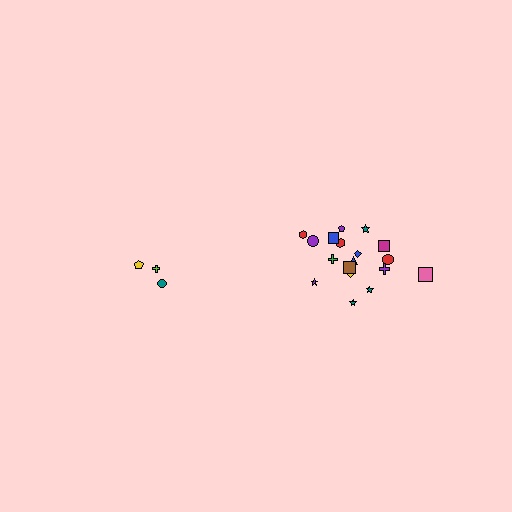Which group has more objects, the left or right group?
The right group.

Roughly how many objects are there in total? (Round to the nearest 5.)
Roughly 20 objects in total.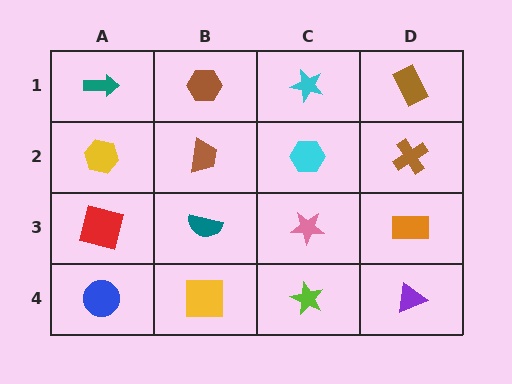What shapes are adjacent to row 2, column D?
A brown rectangle (row 1, column D), an orange rectangle (row 3, column D), a cyan hexagon (row 2, column C).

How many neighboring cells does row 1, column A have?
2.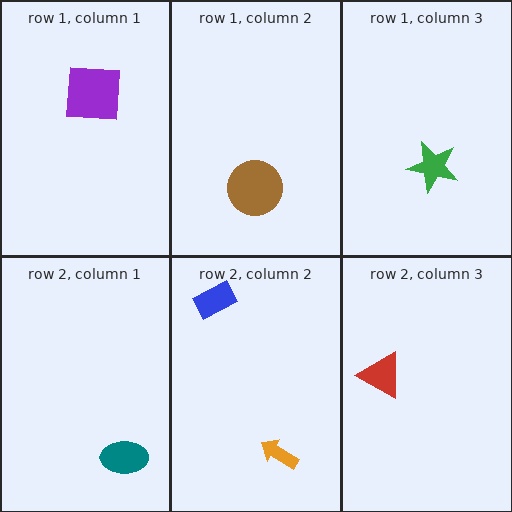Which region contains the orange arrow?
The row 2, column 2 region.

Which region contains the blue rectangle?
The row 2, column 2 region.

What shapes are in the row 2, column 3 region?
The red triangle.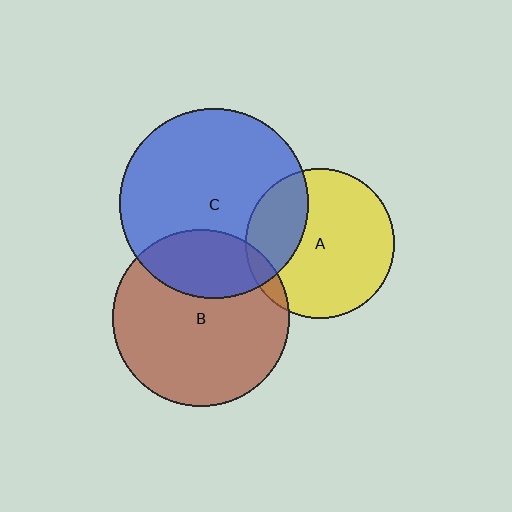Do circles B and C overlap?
Yes.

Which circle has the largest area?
Circle C (blue).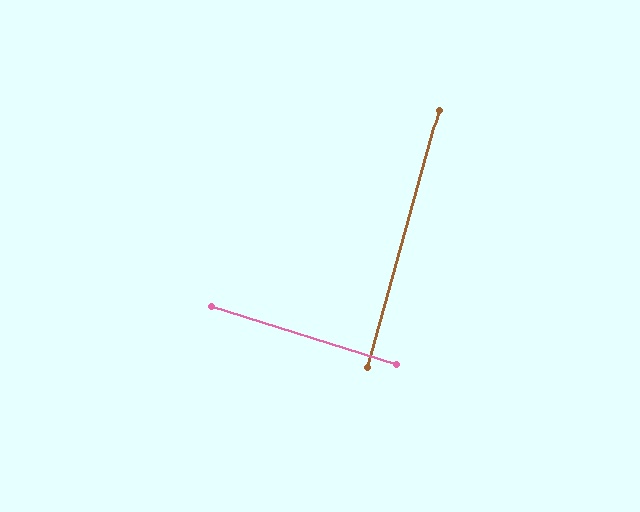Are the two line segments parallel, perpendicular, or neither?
Perpendicular — they meet at approximately 88°.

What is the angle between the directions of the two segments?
Approximately 88 degrees.